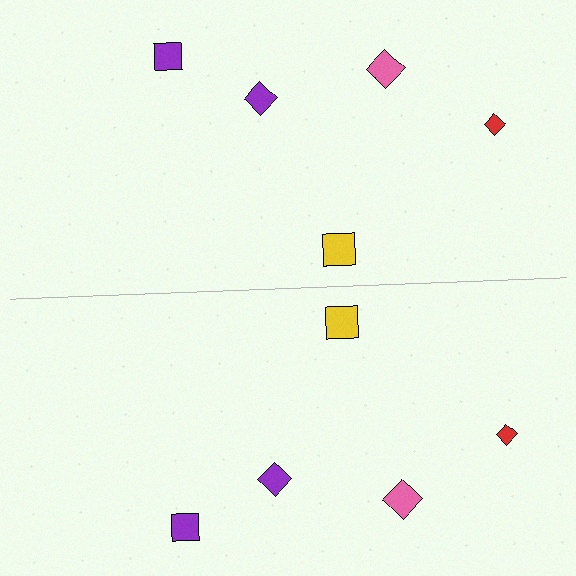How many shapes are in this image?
There are 10 shapes in this image.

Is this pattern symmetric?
Yes, this pattern has bilateral (reflection) symmetry.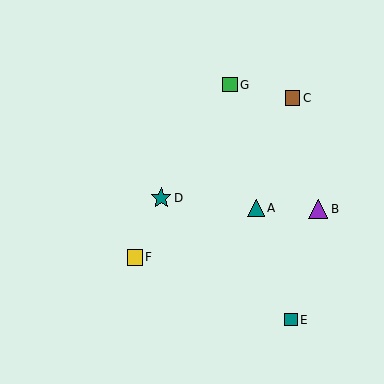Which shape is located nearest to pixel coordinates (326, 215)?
The purple triangle (labeled B) at (318, 209) is nearest to that location.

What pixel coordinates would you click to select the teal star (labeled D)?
Click at (161, 198) to select the teal star D.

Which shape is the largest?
The teal star (labeled D) is the largest.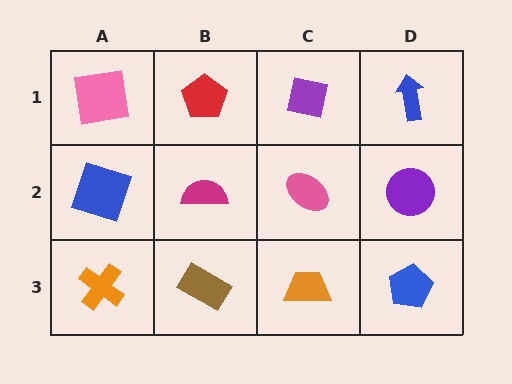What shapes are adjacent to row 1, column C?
A pink ellipse (row 2, column C), a red pentagon (row 1, column B), a blue arrow (row 1, column D).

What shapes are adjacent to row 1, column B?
A magenta semicircle (row 2, column B), a pink square (row 1, column A), a purple square (row 1, column C).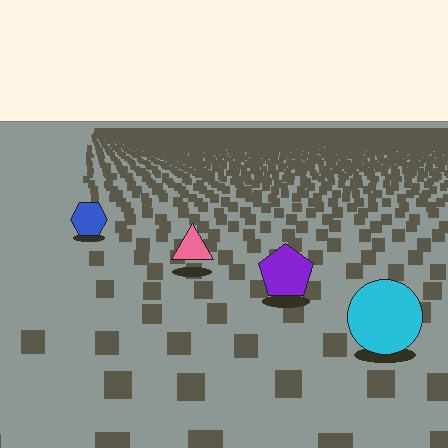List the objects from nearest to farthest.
From nearest to farthest: the cyan circle, the purple pentagon, the pink triangle, the blue hexagon.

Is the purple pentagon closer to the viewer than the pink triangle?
Yes. The purple pentagon is closer — you can tell from the texture gradient: the ground texture is coarser near it.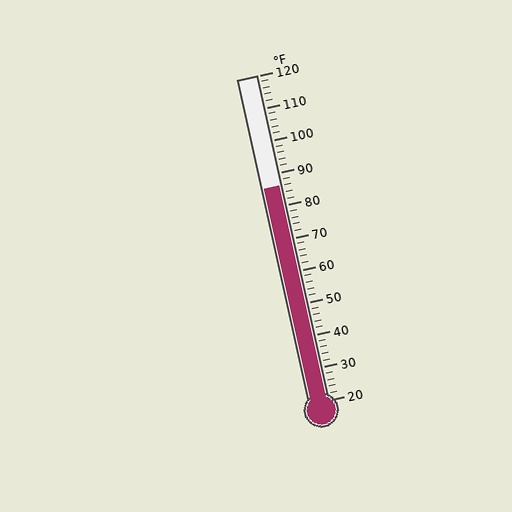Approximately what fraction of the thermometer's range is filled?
The thermometer is filled to approximately 65% of its range.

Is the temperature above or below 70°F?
The temperature is above 70°F.